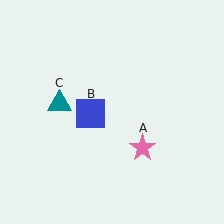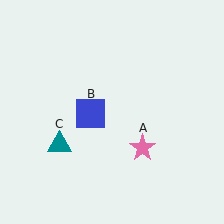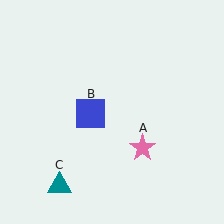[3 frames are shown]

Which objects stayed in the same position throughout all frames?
Pink star (object A) and blue square (object B) remained stationary.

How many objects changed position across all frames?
1 object changed position: teal triangle (object C).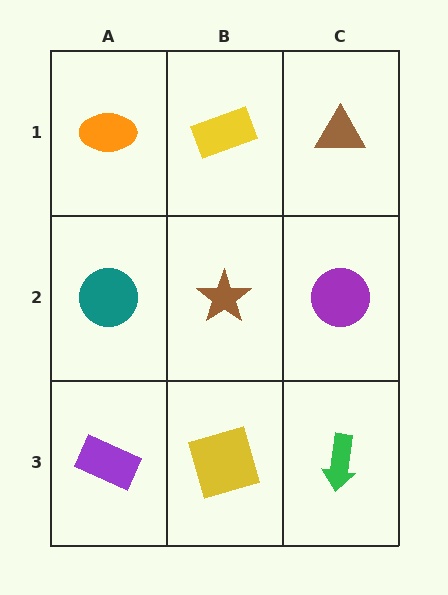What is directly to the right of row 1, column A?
A yellow rectangle.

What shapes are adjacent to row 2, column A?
An orange ellipse (row 1, column A), a purple rectangle (row 3, column A), a brown star (row 2, column B).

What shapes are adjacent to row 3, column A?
A teal circle (row 2, column A), a yellow square (row 3, column B).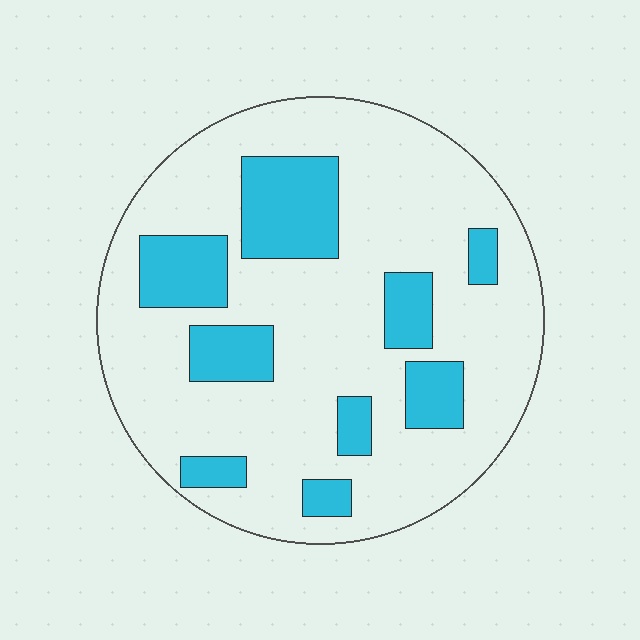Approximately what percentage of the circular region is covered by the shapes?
Approximately 25%.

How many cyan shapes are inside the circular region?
9.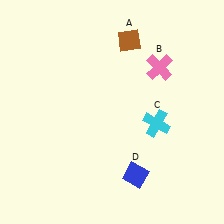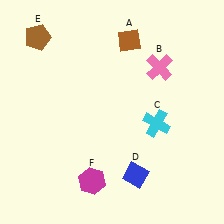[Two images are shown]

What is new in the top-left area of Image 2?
A brown pentagon (E) was added in the top-left area of Image 2.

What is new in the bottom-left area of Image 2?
A magenta hexagon (F) was added in the bottom-left area of Image 2.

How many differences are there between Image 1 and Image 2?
There are 2 differences between the two images.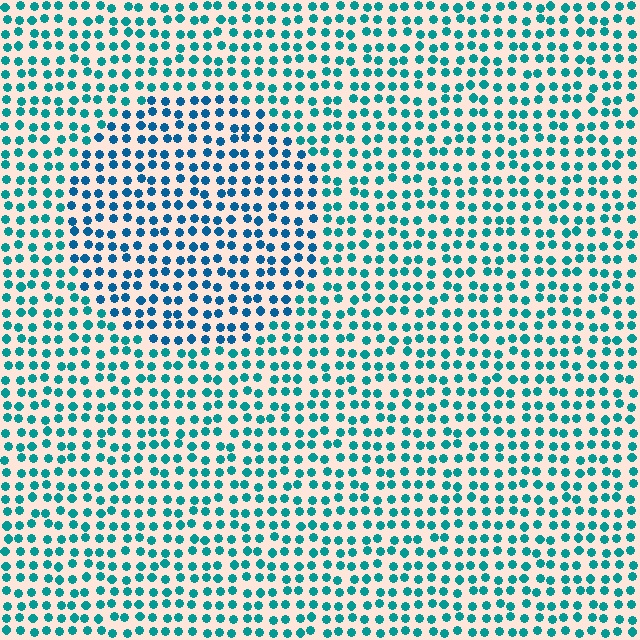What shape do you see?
I see a circle.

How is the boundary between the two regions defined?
The boundary is defined purely by a slight shift in hue (about 25 degrees). Spacing, size, and orientation are identical on both sides.